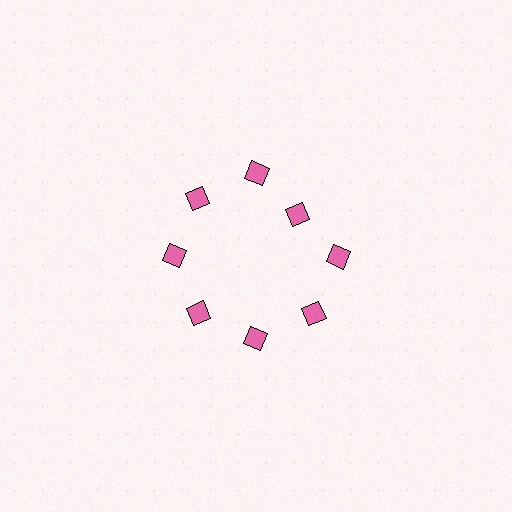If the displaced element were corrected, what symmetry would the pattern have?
It would have 8-fold rotational symmetry — the pattern would map onto itself every 45 degrees.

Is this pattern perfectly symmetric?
No. The 8 pink diamonds are arranged in a ring, but one element near the 2 o'clock position is pulled inward toward the center, breaking the 8-fold rotational symmetry.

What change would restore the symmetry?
The symmetry would be restored by moving it outward, back onto the ring so that all 8 diamonds sit at equal angles and equal distance from the center.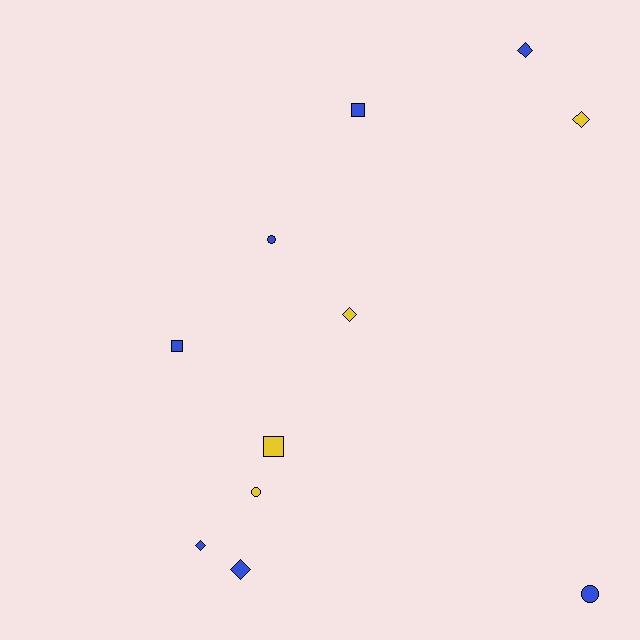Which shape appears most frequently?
Diamond, with 5 objects.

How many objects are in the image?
There are 11 objects.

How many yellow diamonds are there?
There are 2 yellow diamonds.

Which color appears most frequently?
Blue, with 7 objects.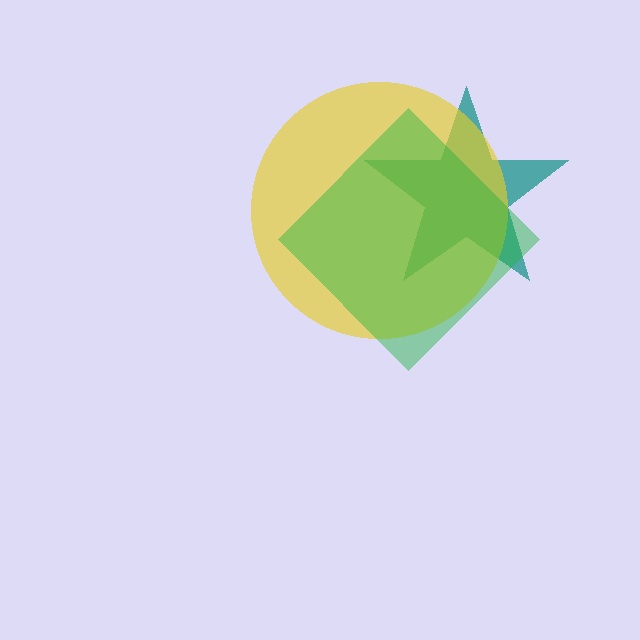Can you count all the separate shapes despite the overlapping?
Yes, there are 3 separate shapes.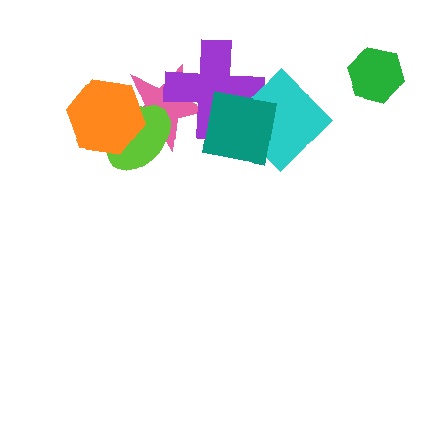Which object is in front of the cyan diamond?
The teal square is in front of the cyan diamond.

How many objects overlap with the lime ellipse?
2 objects overlap with the lime ellipse.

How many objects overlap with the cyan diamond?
2 objects overlap with the cyan diamond.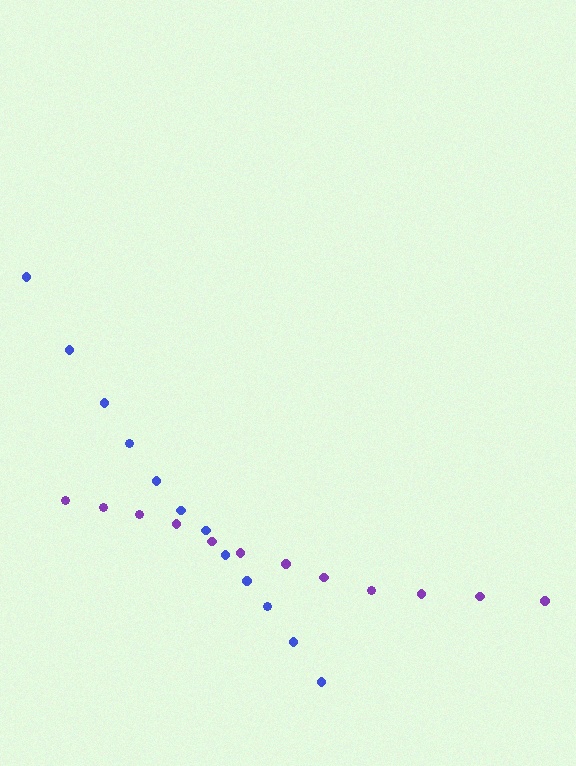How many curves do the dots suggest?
There are 2 distinct paths.